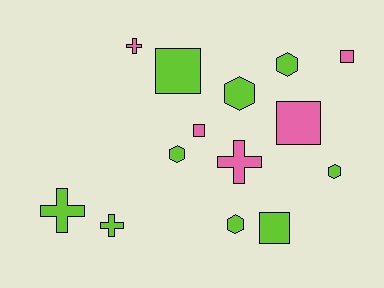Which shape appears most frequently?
Hexagon, with 5 objects.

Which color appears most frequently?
Lime, with 9 objects.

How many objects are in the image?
There are 14 objects.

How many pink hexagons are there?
There are no pink hexagons.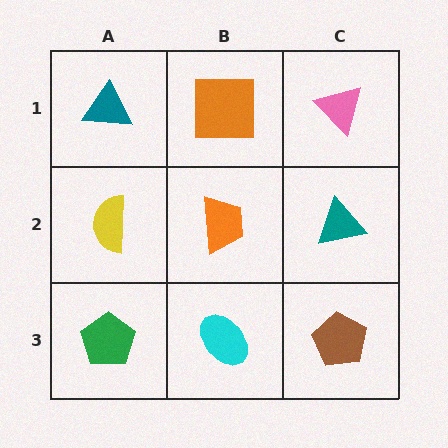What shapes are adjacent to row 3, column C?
A teal triangle (row 2, column C), a cyan ellipse (row 3, column B).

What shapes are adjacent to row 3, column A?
A yellow semicircle (row 2, column A), a cyan ellipse (row 3, column B).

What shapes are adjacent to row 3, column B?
An orange trapezoid (row 2, column B), a green pentagon (row 3, column A), a brown pentagon (row 3, column C).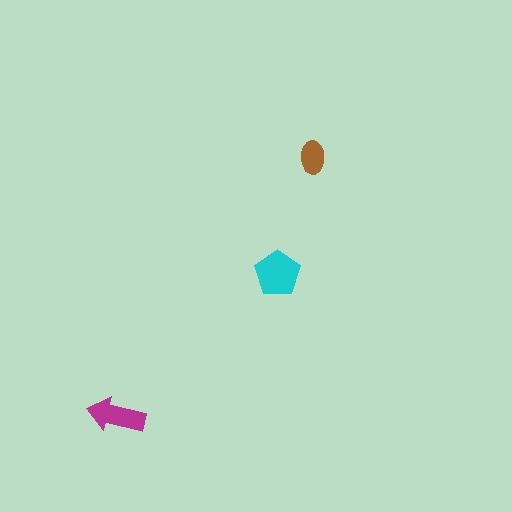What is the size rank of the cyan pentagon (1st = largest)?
1st.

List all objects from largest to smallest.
The cyan pentagon, the magenta arrow, the brown ellipse.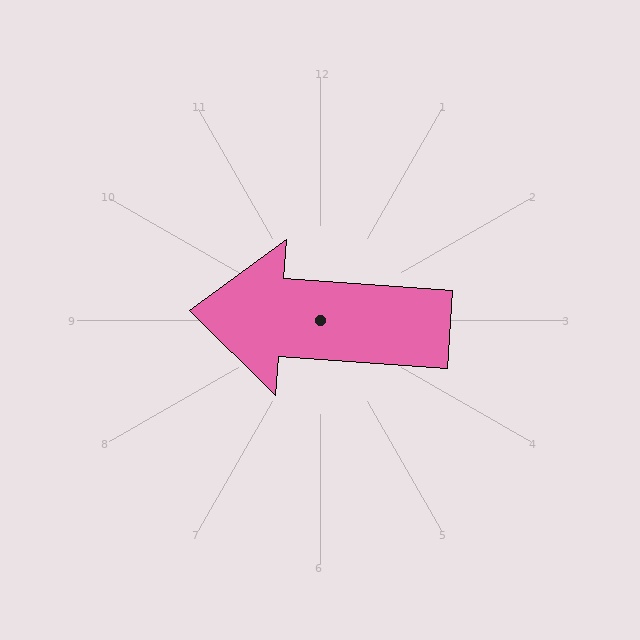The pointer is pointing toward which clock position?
Roughly 9 o'clock.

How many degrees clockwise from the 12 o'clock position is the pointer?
Approximately 274 degrees.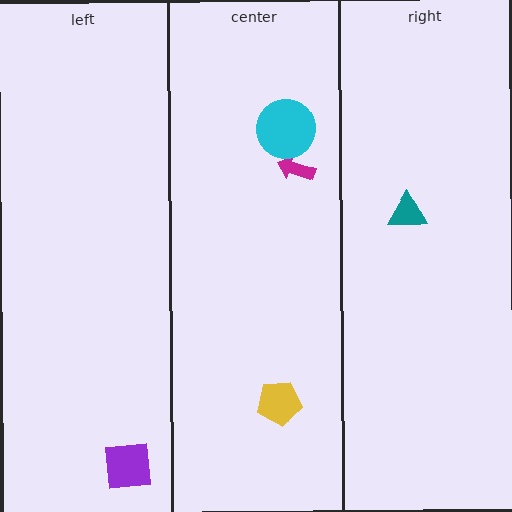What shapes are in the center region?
The magenta arrow, the yellow pentagon, the cyan circle.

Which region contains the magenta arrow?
The center region.